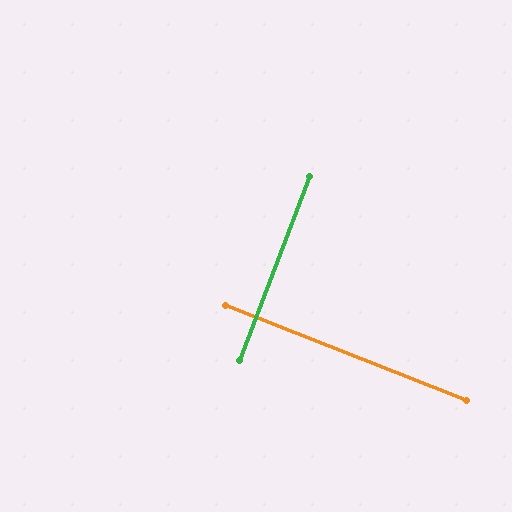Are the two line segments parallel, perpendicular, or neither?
Perpendicular — they meet at approximately 89°.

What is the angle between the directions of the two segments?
Approximately 89 degrees.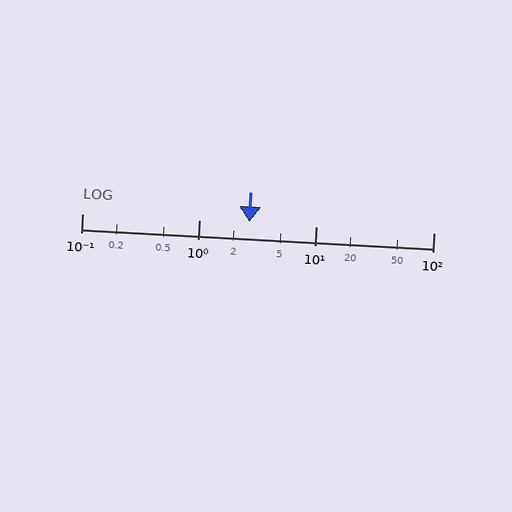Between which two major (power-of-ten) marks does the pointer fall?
The pointer is between 1 and 10.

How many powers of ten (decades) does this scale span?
The scale spans 3 decades, from 0.1 to 100.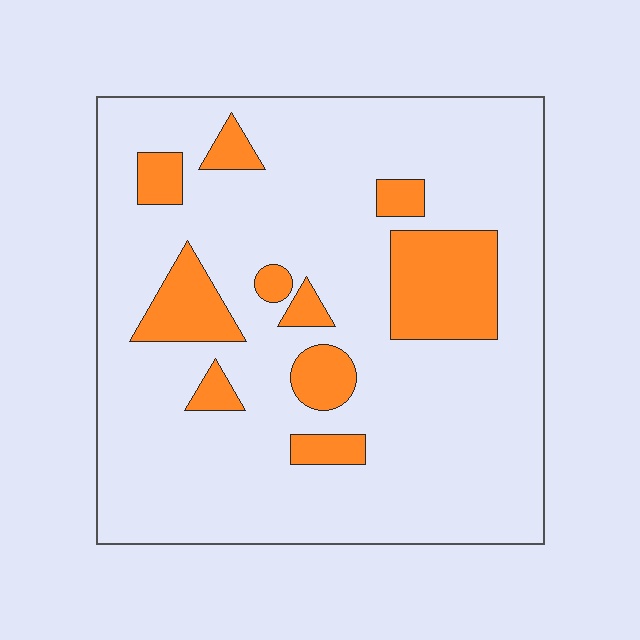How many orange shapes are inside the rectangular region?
10.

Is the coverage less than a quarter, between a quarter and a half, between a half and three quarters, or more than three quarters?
Less than a quarter.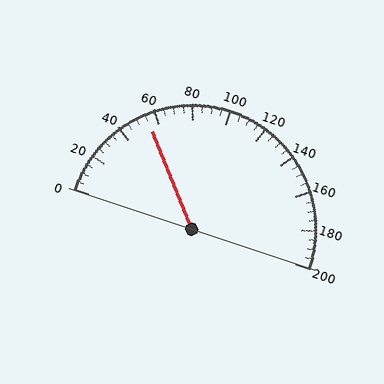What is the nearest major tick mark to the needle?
The nearest major tick mark is 60.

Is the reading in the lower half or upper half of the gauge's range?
The reading is in the lower half of the range (0 to 200).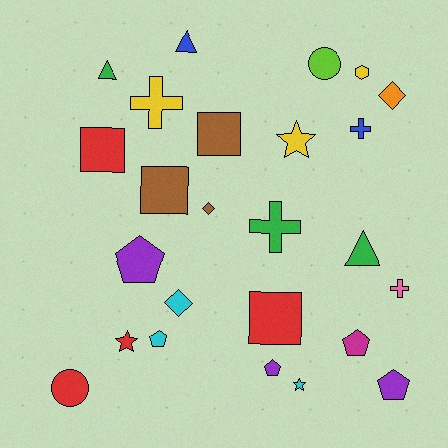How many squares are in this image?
There are 4 squares.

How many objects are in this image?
There are 25 objects.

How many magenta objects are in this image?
There is 1 magenta object.